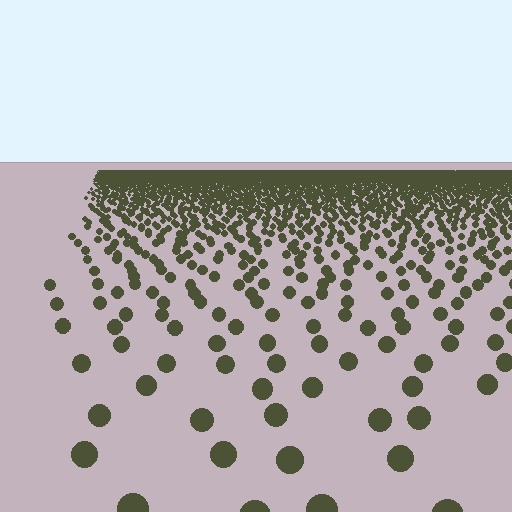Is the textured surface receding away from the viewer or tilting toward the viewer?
The surface is receding away from the viewer. Texture elements get smaller and denser toward the top.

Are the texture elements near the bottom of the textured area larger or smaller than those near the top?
Larger. Near the bottom, elements are closer to the viewer and appear at a bigger on-screen size.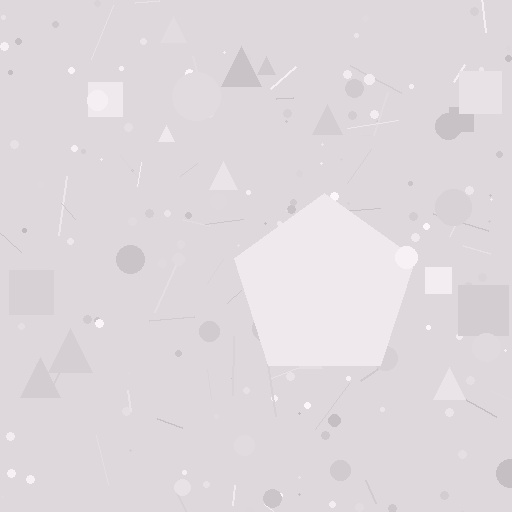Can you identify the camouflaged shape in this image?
The camouflaged shape is a pentagon.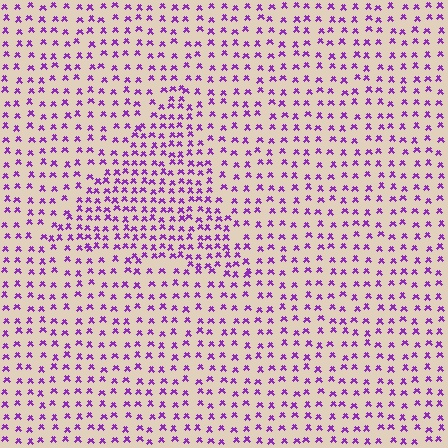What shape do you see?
I see a triangle.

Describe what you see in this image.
The image contains small purple elements arranged at two different densities. A triangle-shaped region is visible where the elements are more densely packed than the surrounding area.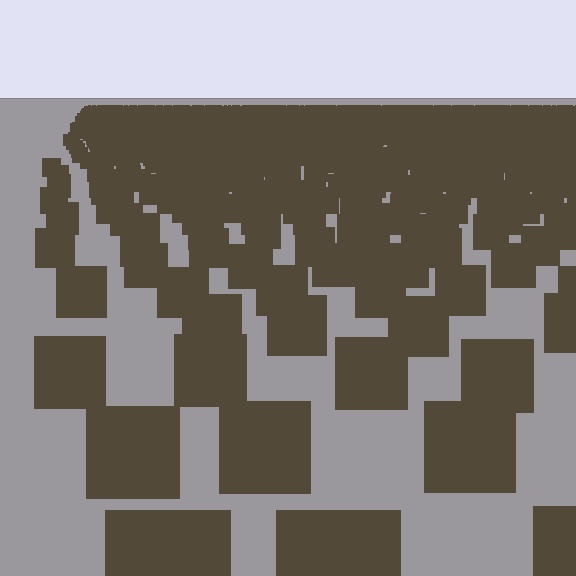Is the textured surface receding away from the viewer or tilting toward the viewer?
The surface is receding away from the viewer. Texture elements get smaller and denser toward the top.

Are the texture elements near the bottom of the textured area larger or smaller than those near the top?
Larger. Near the bottom, elements are closer to the viewer and appear at a bigger on-screen size.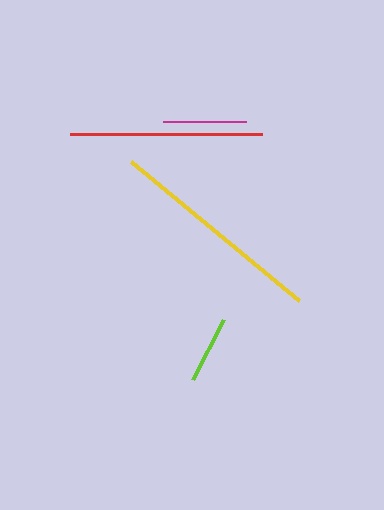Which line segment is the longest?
The yellow line is the longest at approximately 219 pixels.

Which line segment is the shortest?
The lime line is the shortest at approximately 68 pixels.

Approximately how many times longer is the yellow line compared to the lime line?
The yellow line is approximately 3.2 times the length of the lime line.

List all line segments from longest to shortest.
From longest to shortest: yellow, red, magenta, lime.